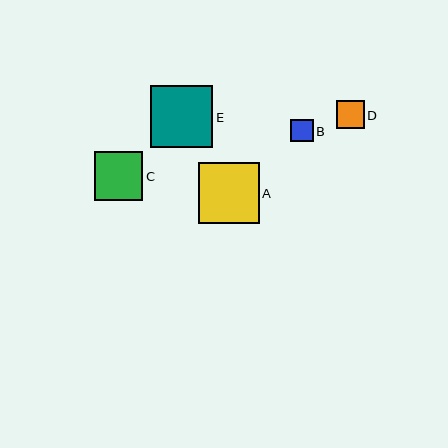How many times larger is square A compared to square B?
Square A is approximately 2.7 times the size of square B.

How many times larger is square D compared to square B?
Square D is approximately 1.3 times the size of square B.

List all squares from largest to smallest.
From largest to smallest: E, A, C, D, B.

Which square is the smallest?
Square B is the smallest with a size of approximately 22 pixels.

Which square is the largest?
Square E is the largest with a size of approximately 62 pixels.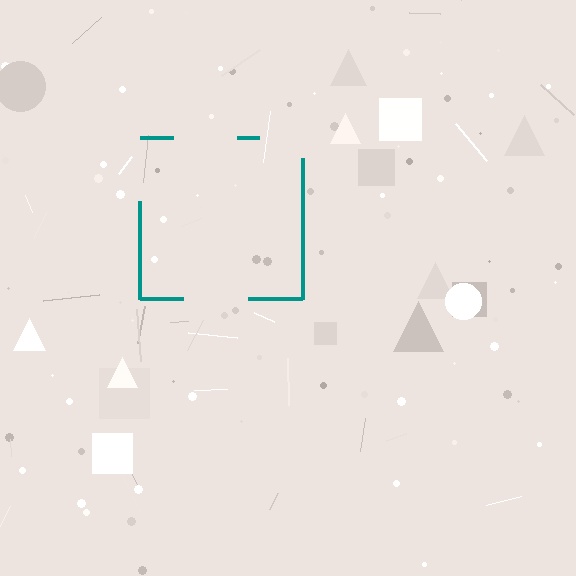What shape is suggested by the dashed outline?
The dashed outline suggests a square.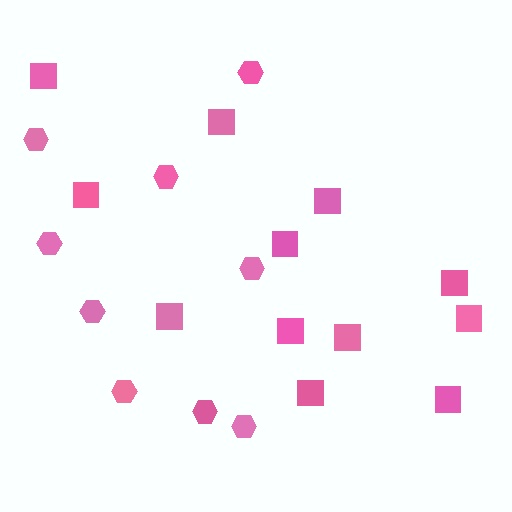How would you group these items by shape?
There are 2 groups: one group of squares (12) and one group of hexagons (9).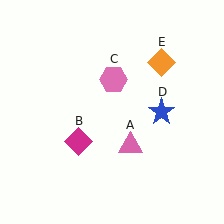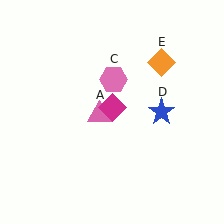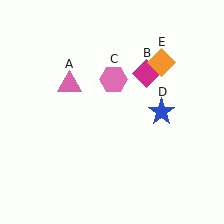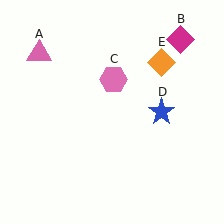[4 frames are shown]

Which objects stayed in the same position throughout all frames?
Pink hexagon (object C) and blue star (object D) and orange diamond (object E) remained stationary.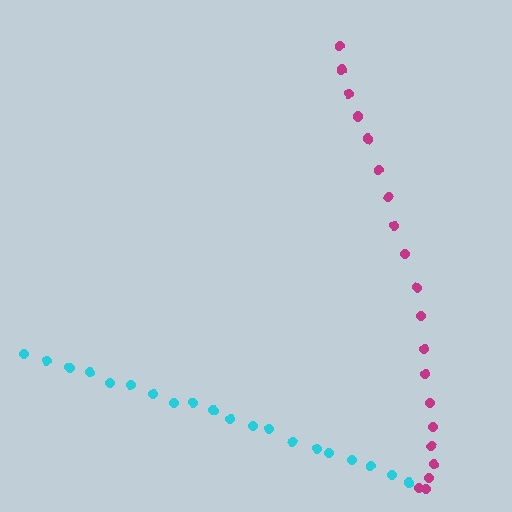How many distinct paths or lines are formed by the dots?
There are 2 distinct paths.